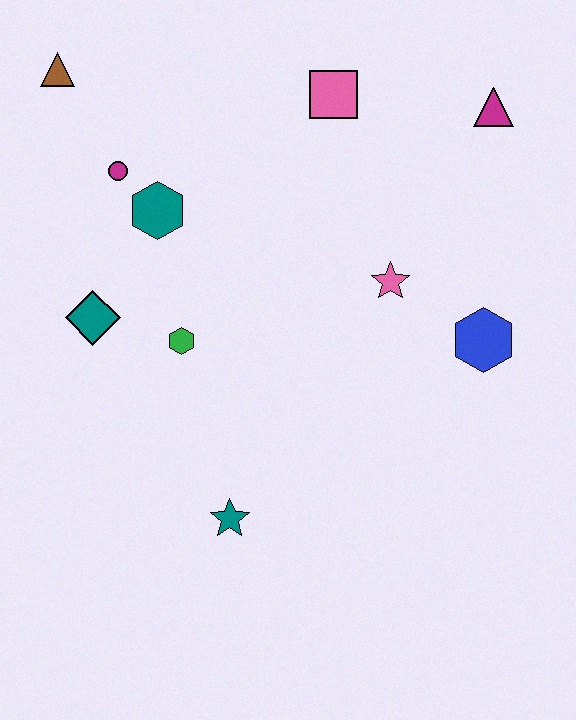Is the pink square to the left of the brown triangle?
No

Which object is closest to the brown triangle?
The magenta circle is closest to the brown triangle.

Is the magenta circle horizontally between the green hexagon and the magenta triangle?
No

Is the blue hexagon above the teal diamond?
No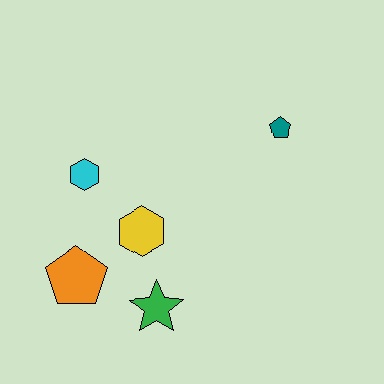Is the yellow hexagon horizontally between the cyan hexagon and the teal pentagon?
Yes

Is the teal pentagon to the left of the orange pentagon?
No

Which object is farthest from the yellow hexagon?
The teal pentagon is farthest from the yellow hexagon.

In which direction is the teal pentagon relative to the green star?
The teal pentagon is above the green star.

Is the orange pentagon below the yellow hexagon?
Yes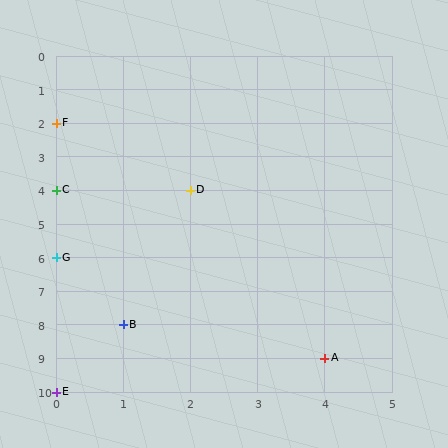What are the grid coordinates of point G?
Point G is at grid coordinates (0, 6).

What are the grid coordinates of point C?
Point C is at grid coordinates (0, 4).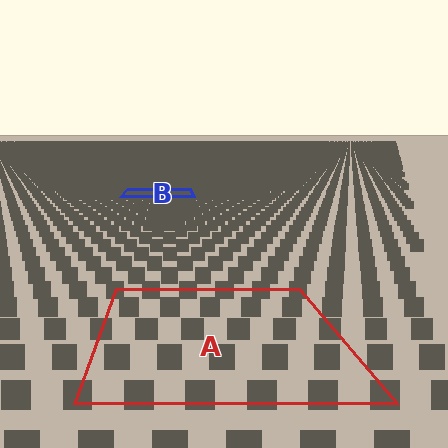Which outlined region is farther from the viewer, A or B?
Region B is farther from the viewer — the texture elements inside it appear smaller and more densely packed.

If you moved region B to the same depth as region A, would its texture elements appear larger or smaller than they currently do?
They would appear larger. At a closer depth, the same texture elements are projected at a bigger on-screen size.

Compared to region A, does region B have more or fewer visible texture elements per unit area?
Region B has more texture elements per unit area — they are packed more densely because it is farther away.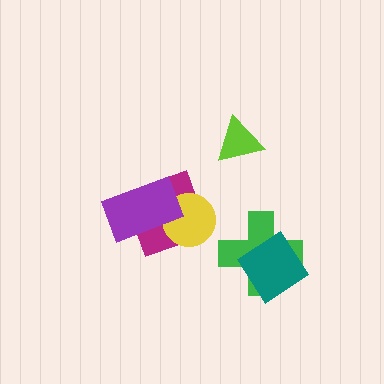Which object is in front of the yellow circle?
The purple rectangle is in front of the yellow circle.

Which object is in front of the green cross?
The teal diamond is in front of the green cross.